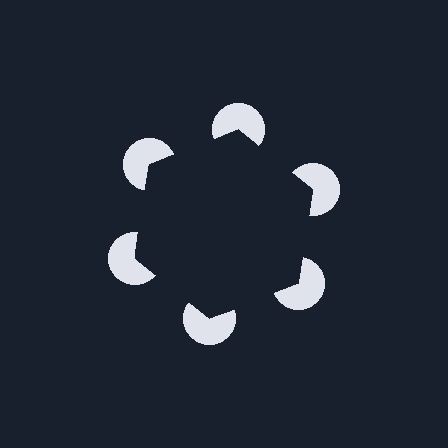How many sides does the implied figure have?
6 sides.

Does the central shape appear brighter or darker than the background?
It typically appears slightly darker than the background, even though no actual brightness change is drawn.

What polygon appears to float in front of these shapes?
An illusory hexagon — its edges are inferred from the aligned wedge cuts in the pac-man discs, not physically drawn.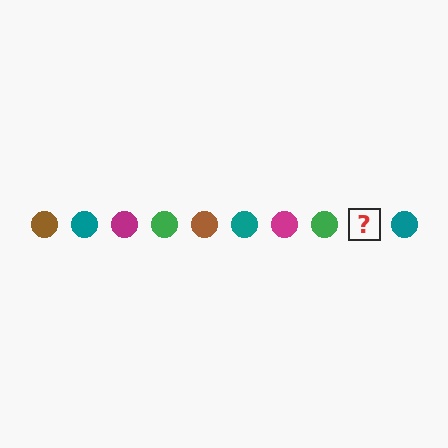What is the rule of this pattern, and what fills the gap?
The rule is that the pattern cycles through brown, teal, magenta, green circles. The gap should be filled with a brown circle.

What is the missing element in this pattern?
The missing element is a brown circle.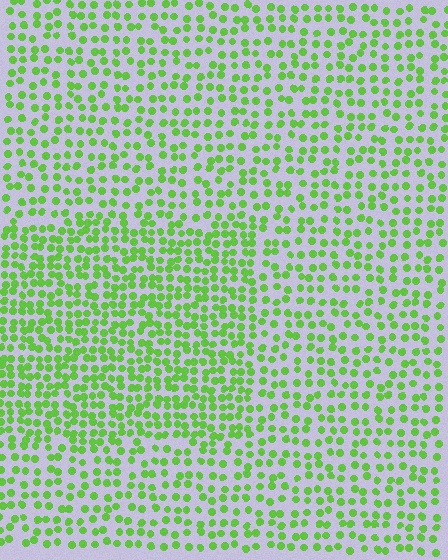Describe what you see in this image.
The image contains small lime elements arranged at two different densities. A rectangle-shaped region is visible where the elements are more densely packed than the surrounding area.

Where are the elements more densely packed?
The elements are more densely packed inside the rectangle boundary.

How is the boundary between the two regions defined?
The boundary is defined by a change in element density (approximately 1.6x ratio). All elements are the same color, size, and shape.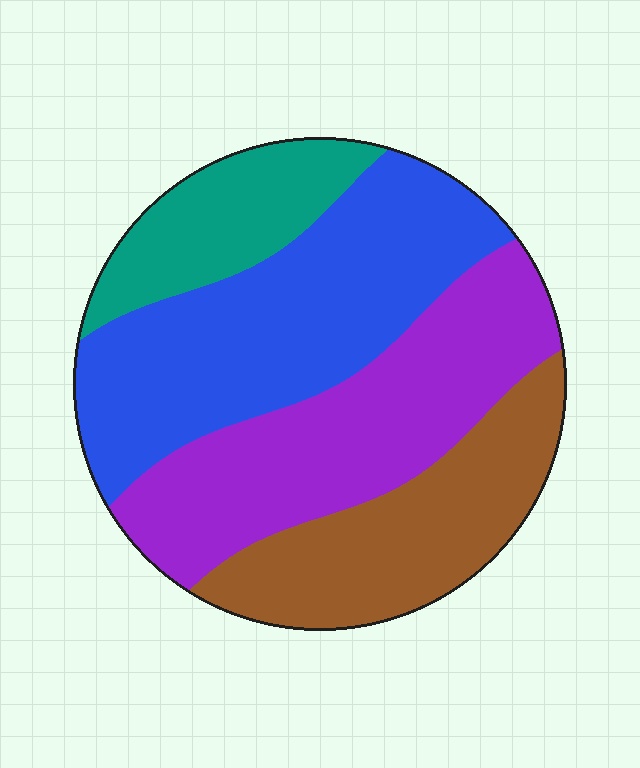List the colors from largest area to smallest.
From largest to smallest: blue, purple, brown, teal.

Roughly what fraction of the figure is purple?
Purple covers about 30% of the figure.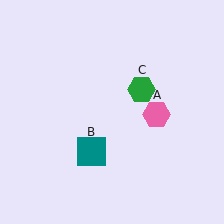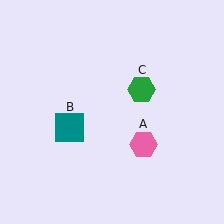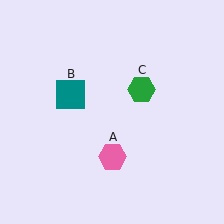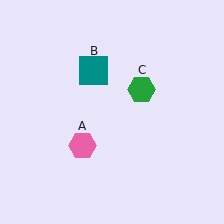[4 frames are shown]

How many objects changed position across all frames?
2 objects changed position: pink hexagon (object A), teal square (object B).